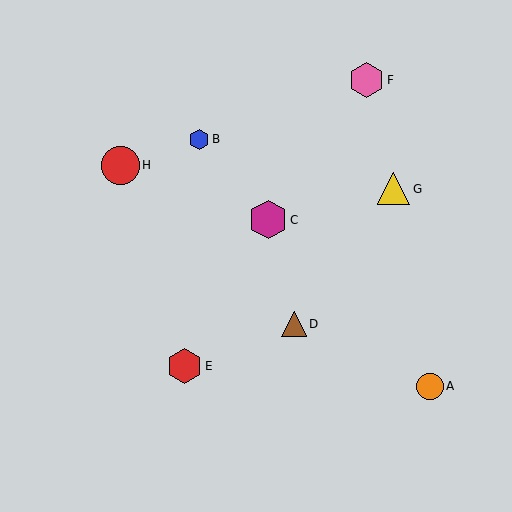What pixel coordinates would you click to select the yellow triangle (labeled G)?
Click at (393, 189) to select the yellow triangle G.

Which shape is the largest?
The magenta hexagon (labeled C) is the largest.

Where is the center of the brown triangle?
The center of the brown triangle is at (294, 324).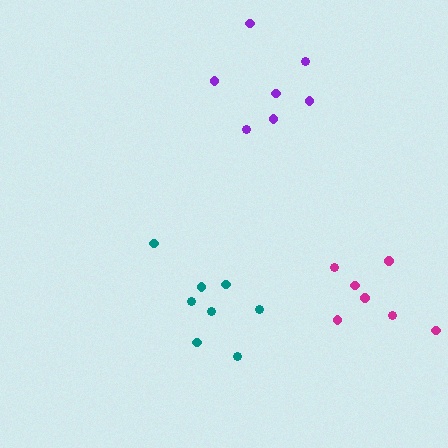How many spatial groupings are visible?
There are 3 spatial groupings.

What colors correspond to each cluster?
The clusters are colored: teal, purple, magenta.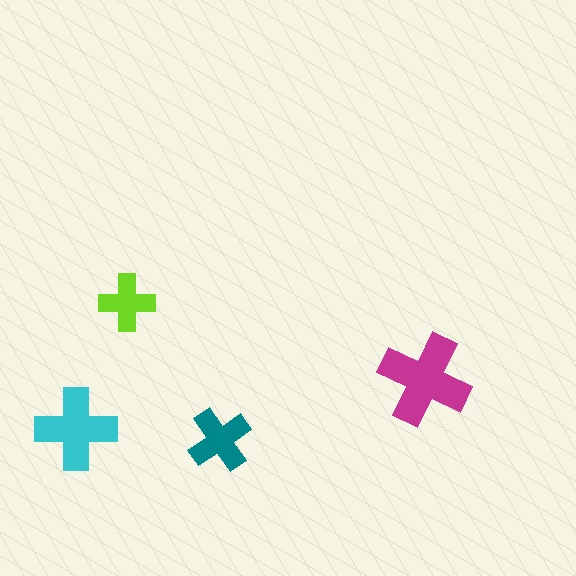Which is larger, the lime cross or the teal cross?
The teal one.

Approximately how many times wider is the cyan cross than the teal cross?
About 1.5 times wider.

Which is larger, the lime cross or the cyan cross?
The cyan one.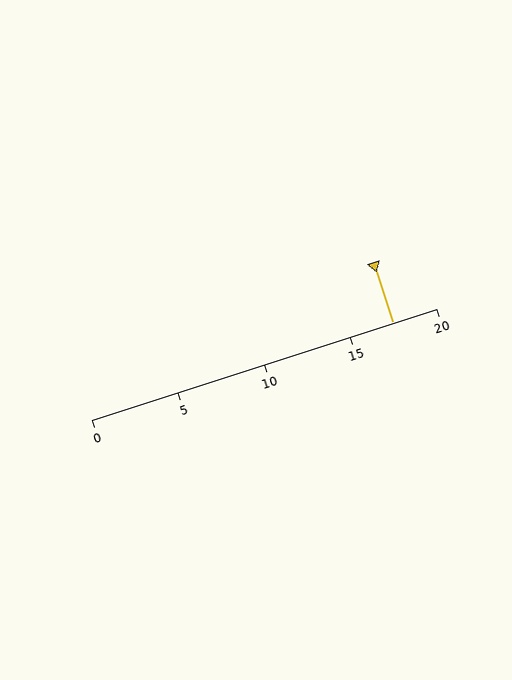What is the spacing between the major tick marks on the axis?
The major ticks are spaced 5 apart.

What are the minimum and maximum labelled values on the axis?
The axis runs from 0 to 20.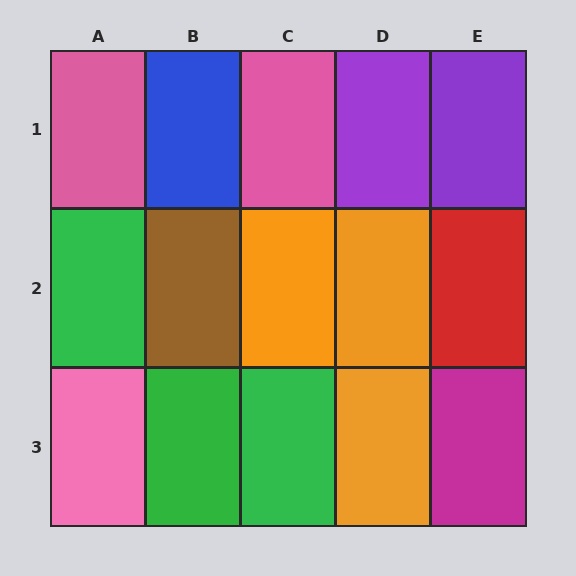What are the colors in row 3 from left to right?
Pink, green, green, orange, magenta.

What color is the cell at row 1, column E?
Purple.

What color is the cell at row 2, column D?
Orange.